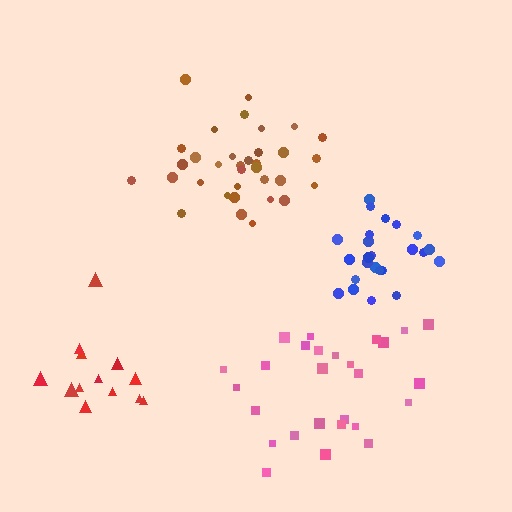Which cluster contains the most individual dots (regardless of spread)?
Brown (34).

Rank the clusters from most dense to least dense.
blue, brown, pink, red.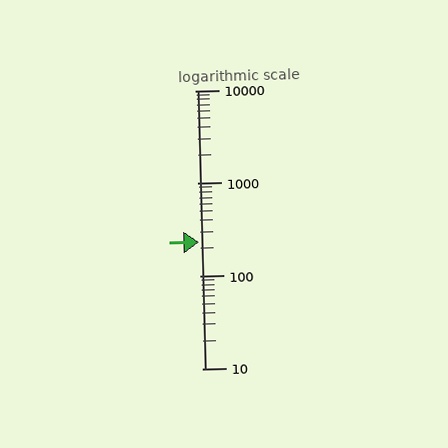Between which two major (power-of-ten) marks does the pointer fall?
The pointer is between 100 and 1000.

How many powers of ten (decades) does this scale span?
The scale spans 3 decades, from 10 to 10000.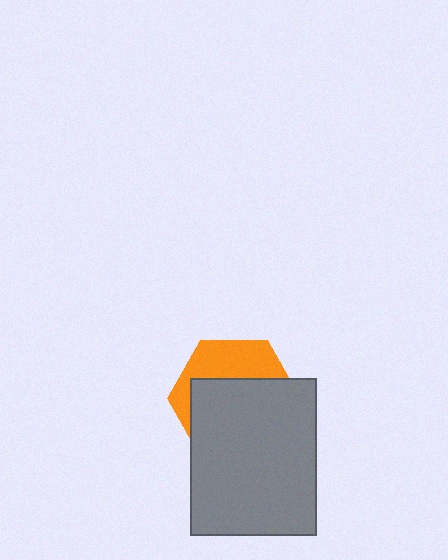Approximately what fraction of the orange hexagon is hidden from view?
Roughly 65% of the orange hexagon is hidden behind the gray rectangle.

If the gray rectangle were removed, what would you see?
You would see the complete orange hexagon.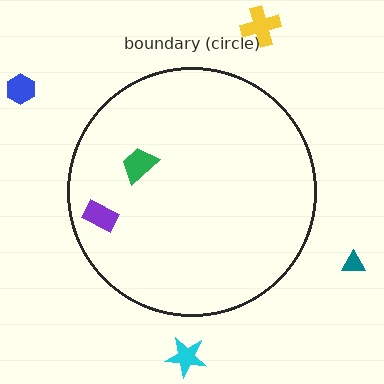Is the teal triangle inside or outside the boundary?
Outside.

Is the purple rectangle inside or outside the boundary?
Inside.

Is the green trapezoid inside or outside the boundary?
Inside.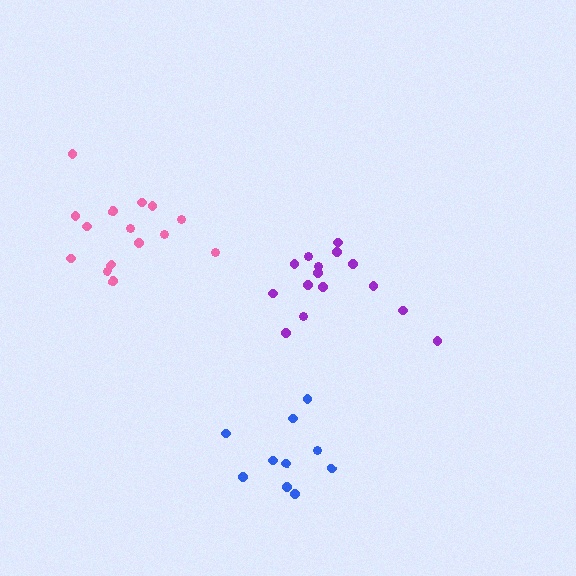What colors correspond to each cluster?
The clusters are colored: blue, pink, purple.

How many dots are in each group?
Group 1: 10 dots, Group 2: 15 dots, Group 3: 15 dots (40 total).